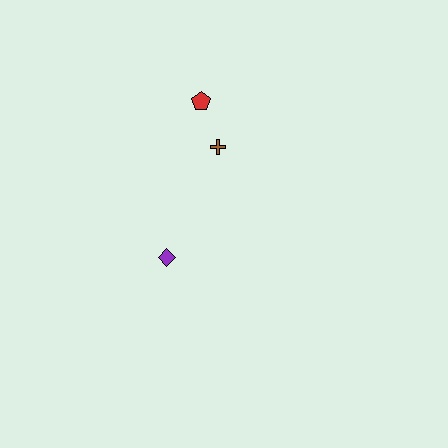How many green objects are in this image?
There are no green objects.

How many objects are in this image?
There are 3 objects.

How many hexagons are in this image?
There are no hexagons.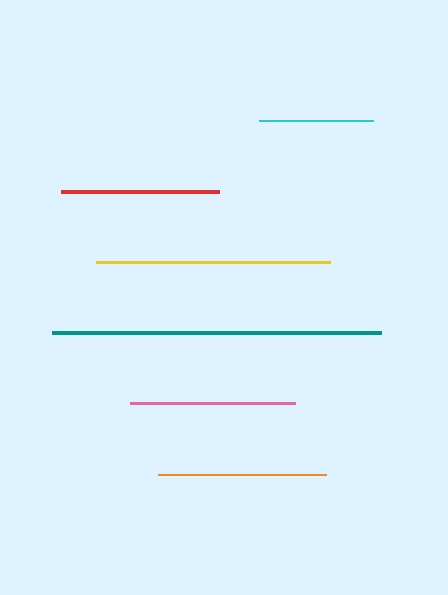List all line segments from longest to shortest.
From longest to shortest: teal, yellow, orange, pink, red, cyan.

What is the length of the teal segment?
The teal segment is approximately 329 pixels long.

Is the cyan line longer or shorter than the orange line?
The orange line is longer than the cyan line.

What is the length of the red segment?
The red segment is approximately 157 pixels long.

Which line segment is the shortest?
The cyan line is the shortest at approximately 115 pixels.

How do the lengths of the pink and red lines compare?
The pink and red lines are approximately the same length.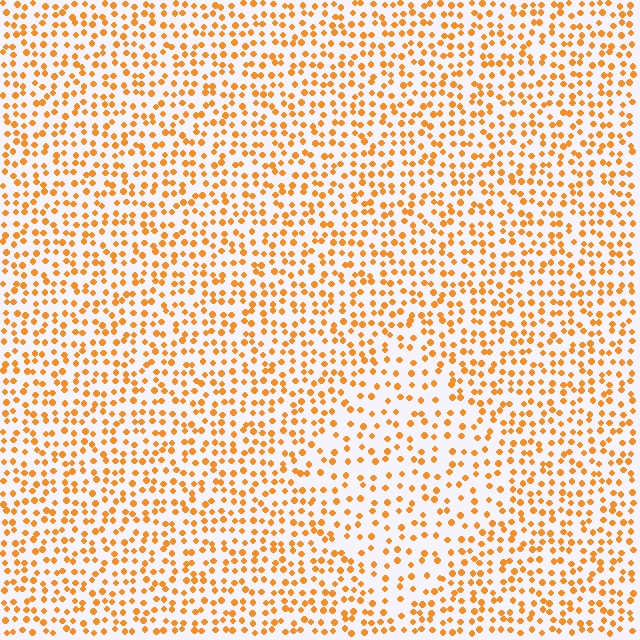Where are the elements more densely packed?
The elements are more densely packed outside the diamond boundary.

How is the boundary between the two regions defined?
The boundary is defined by a change in element density (approximately 1.6x ratio). All elements are the same color, size, and shape.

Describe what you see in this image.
The image contains small orange elements arranged at two different densities. A diamond-shaped region is visible where the elements are less densely packed than the surrounding area.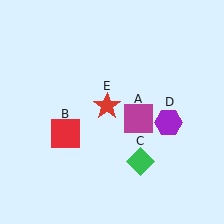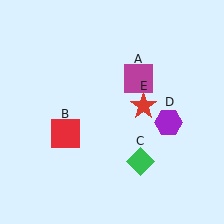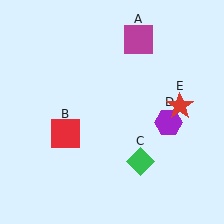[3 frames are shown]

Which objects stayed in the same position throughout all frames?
Red square (object B) and green diamond (object C) and purple hexagon (object D) remained stationary.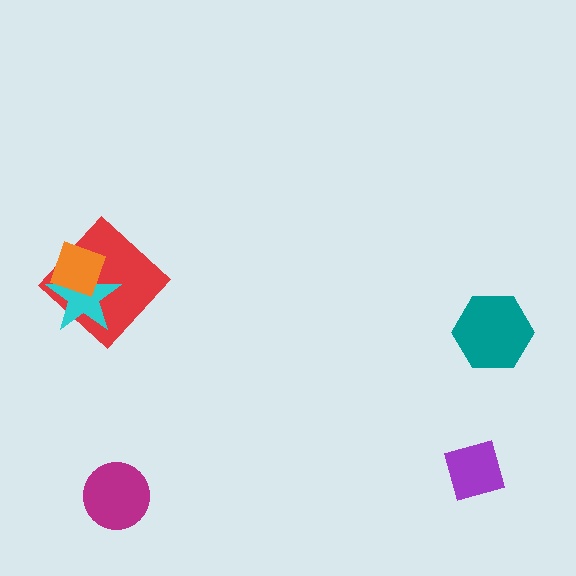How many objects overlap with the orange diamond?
2 objects overlap with the orange diamond.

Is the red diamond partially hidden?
Yes, it is partially covered by another shape.